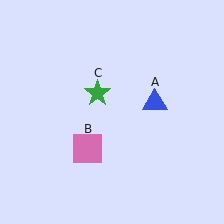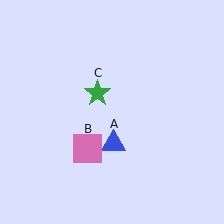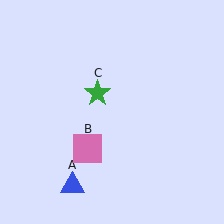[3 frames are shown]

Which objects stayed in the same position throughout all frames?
Pink square (object B) and green star (object C) remained stationary.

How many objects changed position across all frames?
1 object changed position: blue triangle (object A).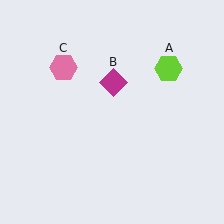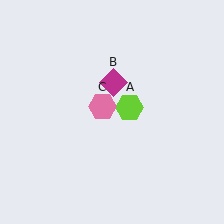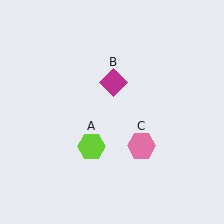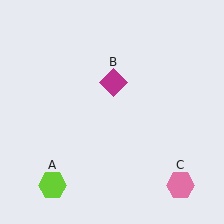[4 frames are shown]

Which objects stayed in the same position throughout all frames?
Magenta diamond (object B) remained stationary.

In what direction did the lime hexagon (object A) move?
The lime hexagon (object A) moved down and to the left.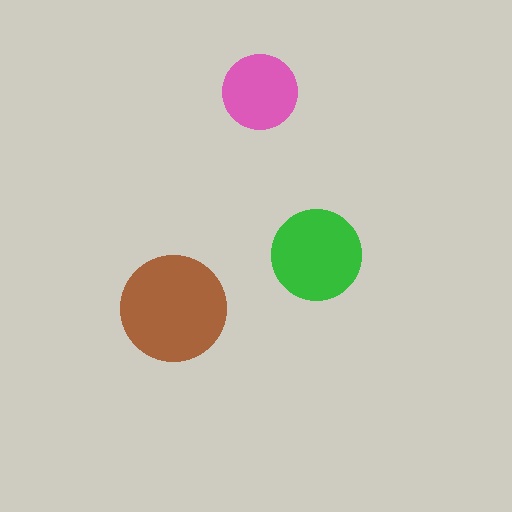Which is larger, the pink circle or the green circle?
The green one.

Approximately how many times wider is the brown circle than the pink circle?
About 1.5 times wider.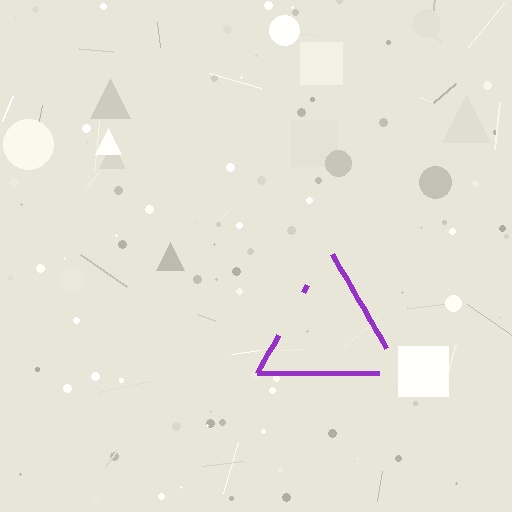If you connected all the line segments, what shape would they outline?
They would outline a triangle.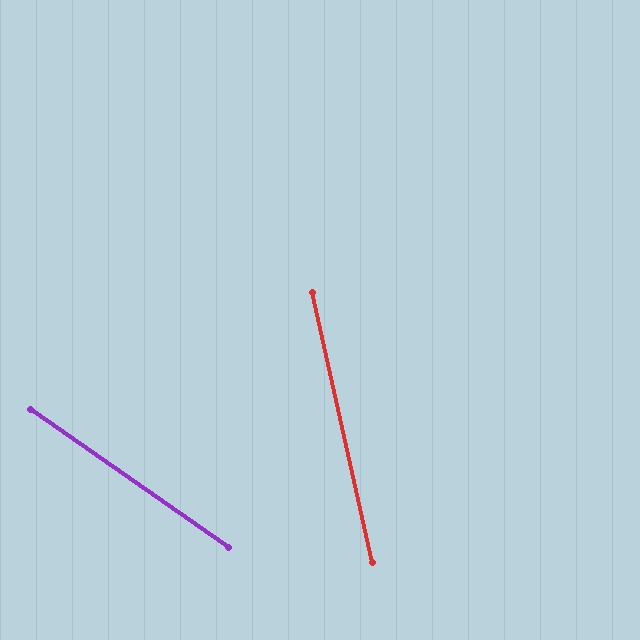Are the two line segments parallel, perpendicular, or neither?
Neither parallel nor perpendicular — they differ by about 42°.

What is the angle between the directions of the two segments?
Approximately 42 degrees.